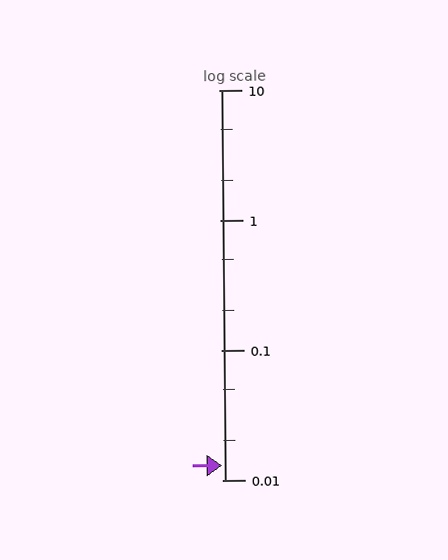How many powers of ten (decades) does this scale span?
The scale spans 3 decades, from 0.01 to 10.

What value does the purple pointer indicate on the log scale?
The pointer indicates approximately 0.013.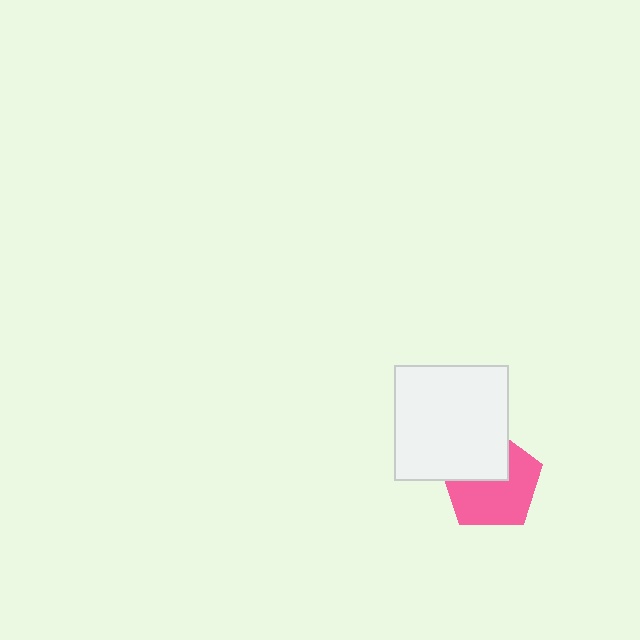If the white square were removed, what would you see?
You would see the complete pink pentagon.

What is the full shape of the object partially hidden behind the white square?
The partially hidden object is a pink pentagon.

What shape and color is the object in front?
The object in front is a white square.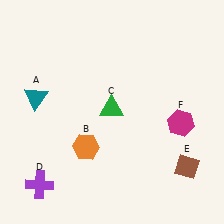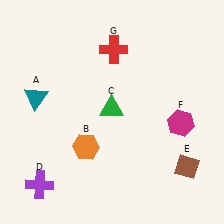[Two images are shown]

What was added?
A red cross (G) was added in Image 2.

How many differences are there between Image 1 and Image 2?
There is 1 difference between the two images.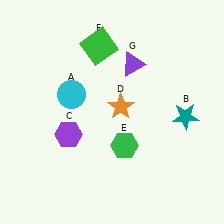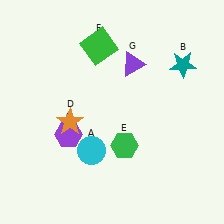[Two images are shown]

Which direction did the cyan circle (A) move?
The cyan circle (A) moved down.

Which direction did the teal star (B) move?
The teal star (B) moved up.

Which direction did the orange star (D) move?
The orange star (D) moved left.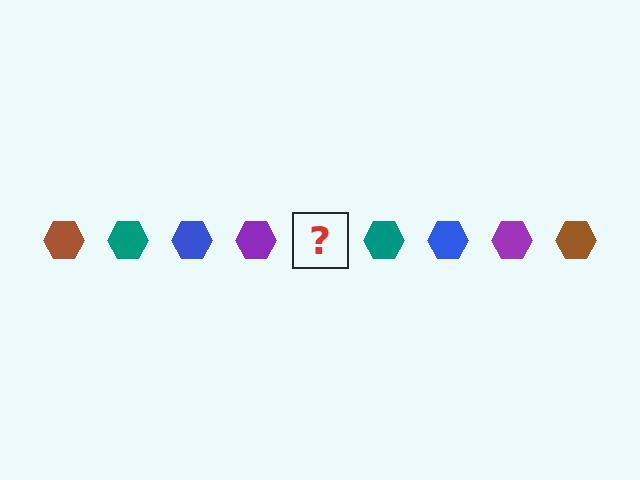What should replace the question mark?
The question mark should be replaced with a brown hexagon.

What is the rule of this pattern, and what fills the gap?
The rule is that the pattern cycles through brown, teal, blue, purple hexagons. The gap should be filled with a brown hexagon.